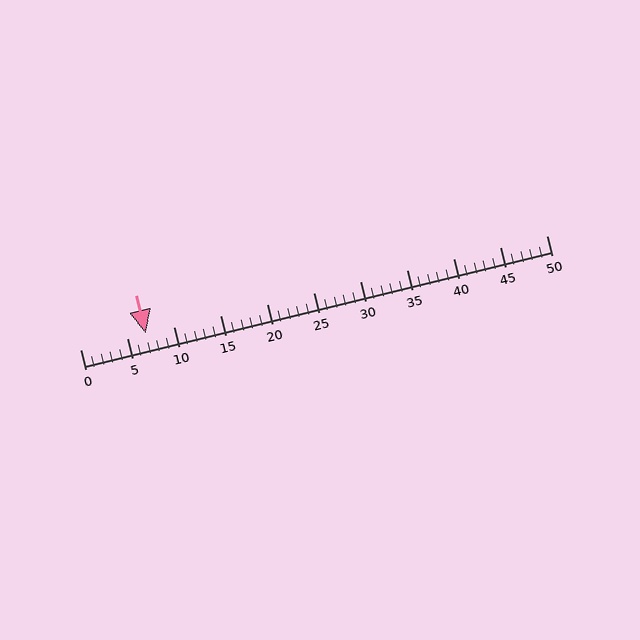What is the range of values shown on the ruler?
The ruler shows values from 0 to 50.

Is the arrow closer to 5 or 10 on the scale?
The arrow is closer to 5.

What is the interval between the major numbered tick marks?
The major tick marks are spaced 5 units apart.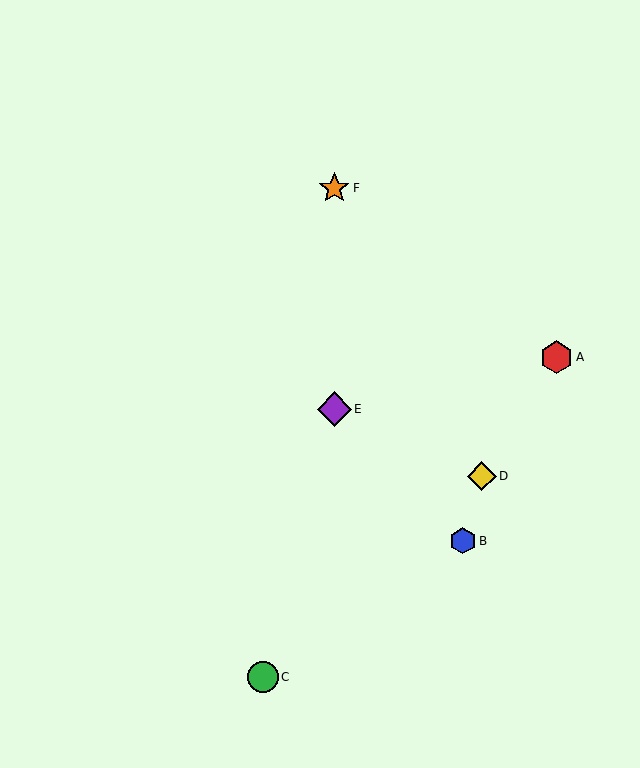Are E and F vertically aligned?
Yes, both are at x≈334.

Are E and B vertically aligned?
No, E is at x≈334 and B is at x≈463.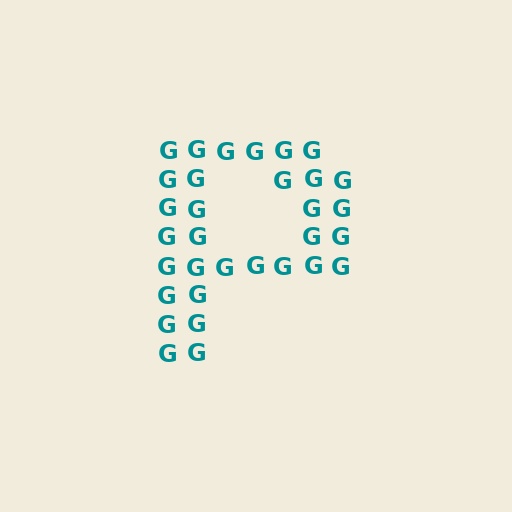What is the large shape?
The large shape is the letter P.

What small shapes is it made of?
It is made of small letter G's.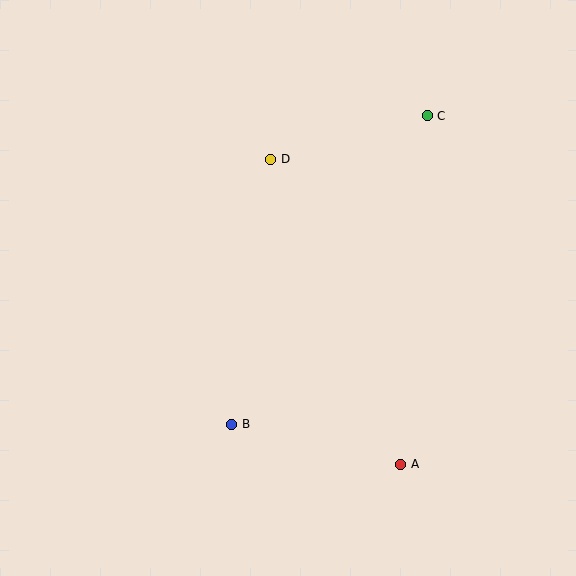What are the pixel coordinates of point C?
Point C is at (427, 116).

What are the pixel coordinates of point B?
Point B is at (232, 424).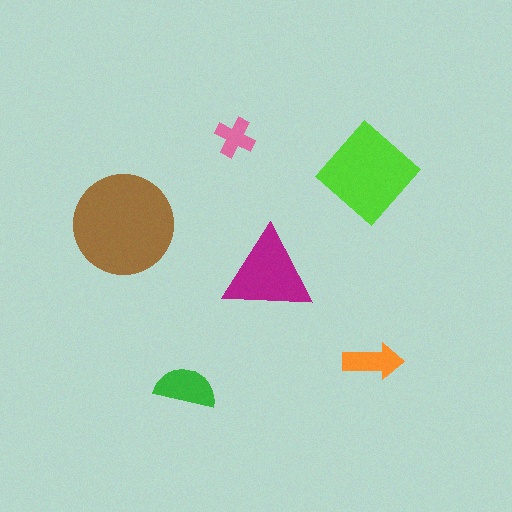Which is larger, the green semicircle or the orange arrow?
The green semicircle.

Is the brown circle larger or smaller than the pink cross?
Larger.